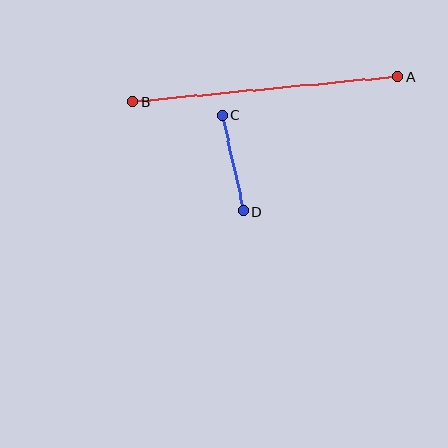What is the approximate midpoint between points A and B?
The midpoint is at approximately (265, 89) pixels.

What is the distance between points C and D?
The distance is approximately 98 pixels.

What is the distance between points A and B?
The distance is approximately 266 pixels.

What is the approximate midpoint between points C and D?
The midpoint is at approximately (233, 163) pixels.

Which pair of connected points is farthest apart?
Points A and B are farthest apart.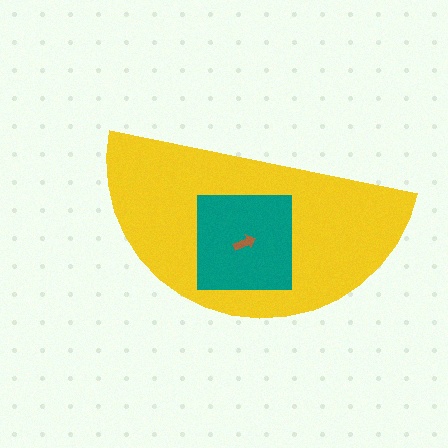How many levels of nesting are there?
3.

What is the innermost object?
The brown arrow.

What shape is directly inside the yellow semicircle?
The teal square.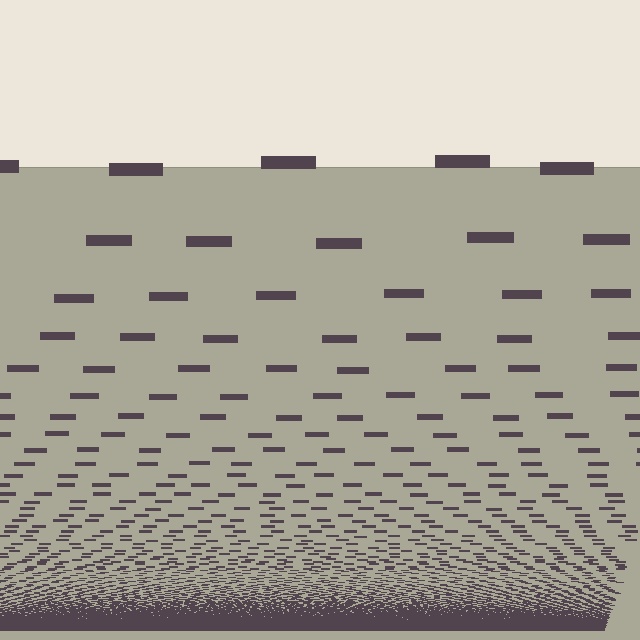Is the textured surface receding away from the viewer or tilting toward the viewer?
The surface appears to tilt toward the viewer. Texture elements get larger and sparser toward the top.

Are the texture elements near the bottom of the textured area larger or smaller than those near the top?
Smaller. The gradient is inverted — elements near the bottom are smaller and denser.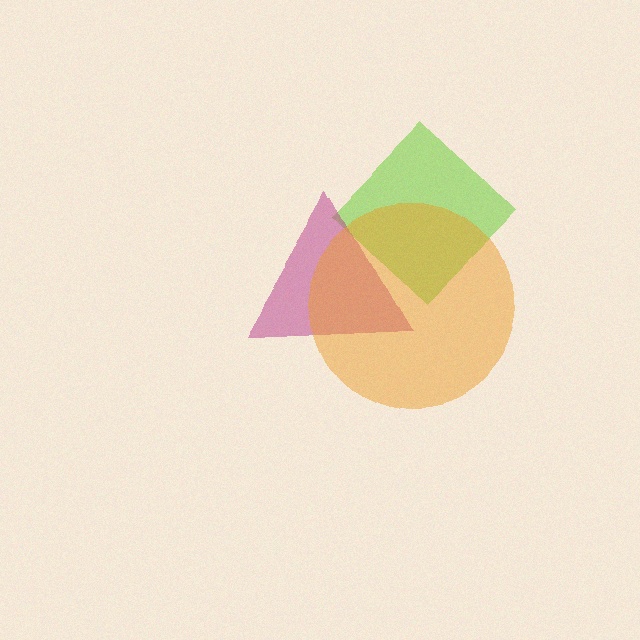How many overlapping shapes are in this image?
There are 3 overlapping shapes in the image.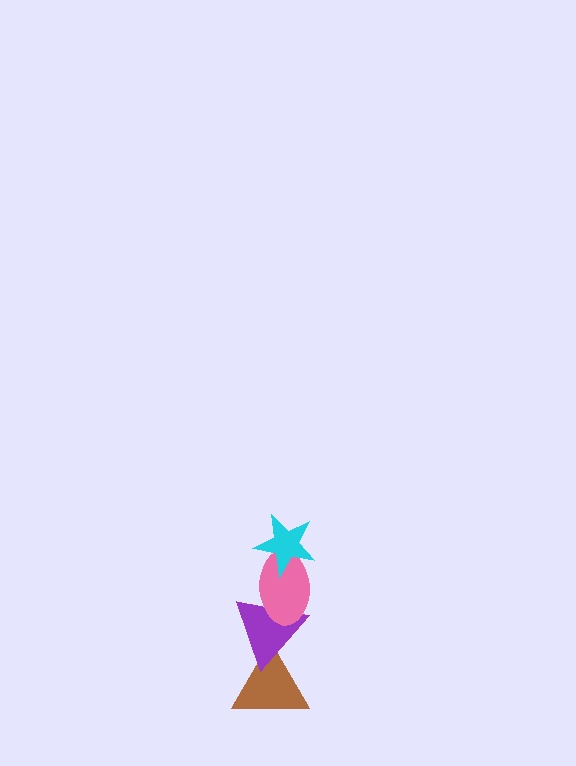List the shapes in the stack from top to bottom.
From top to bottom: the cyan star, the pink ellipse, the purple triangle, the brown triangle.